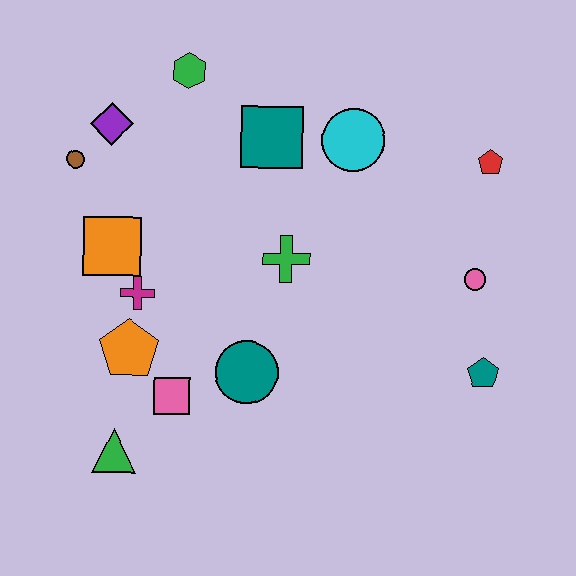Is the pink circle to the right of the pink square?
Yes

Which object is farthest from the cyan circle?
The green triangle is farthest from the cyan circle.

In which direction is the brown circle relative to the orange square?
The brown circle is above the orange square.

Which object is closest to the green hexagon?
The purple diamond is closest to the green hexagon.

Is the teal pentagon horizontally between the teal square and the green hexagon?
No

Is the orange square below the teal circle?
No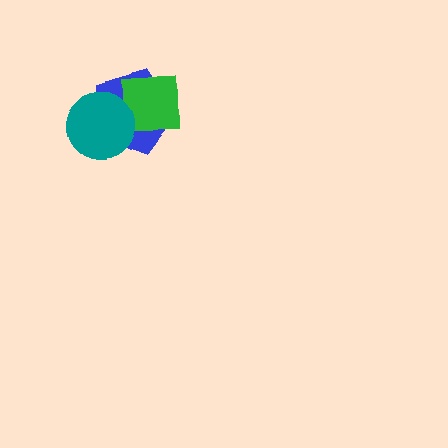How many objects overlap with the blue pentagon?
2 objects overlap with the blue pentagon.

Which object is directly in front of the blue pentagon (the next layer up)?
The green square is directly in front of the blue pentagon.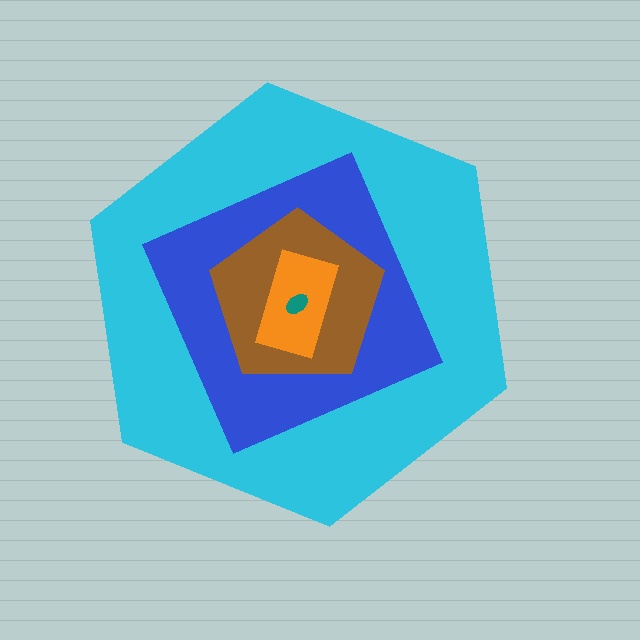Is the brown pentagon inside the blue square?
Yes.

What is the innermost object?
The teal ellipse.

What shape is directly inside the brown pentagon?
The orange rectangle.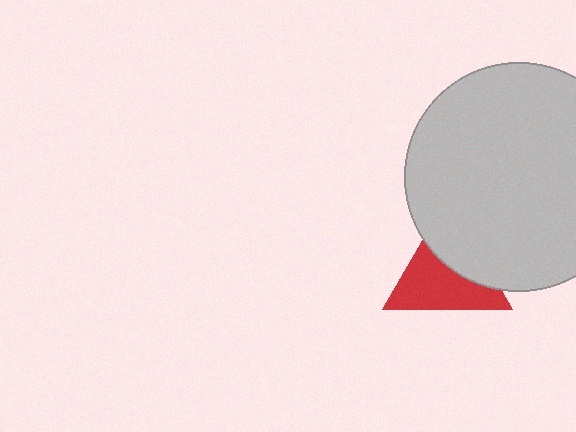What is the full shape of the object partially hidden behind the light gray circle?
The partially hidden object is a red triangle.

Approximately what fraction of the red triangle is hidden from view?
Roughly 40% of the red triangle is hidden behind the light gray circle.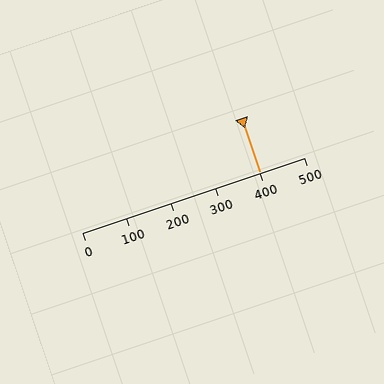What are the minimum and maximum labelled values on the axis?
The axis runs from 0 to 500.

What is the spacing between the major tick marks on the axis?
The major ticks are spaced 100 apart.